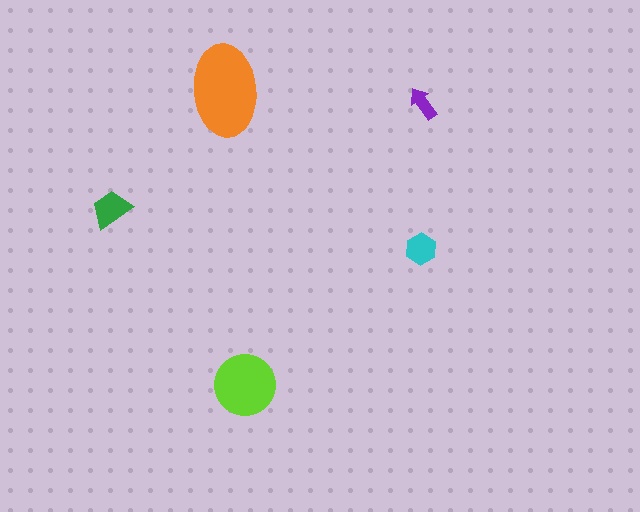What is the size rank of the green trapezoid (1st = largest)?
3rd.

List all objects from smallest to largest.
The purple arrow, the cyan hexagon, the green trapezoid, the lime circle, the orange ellipse.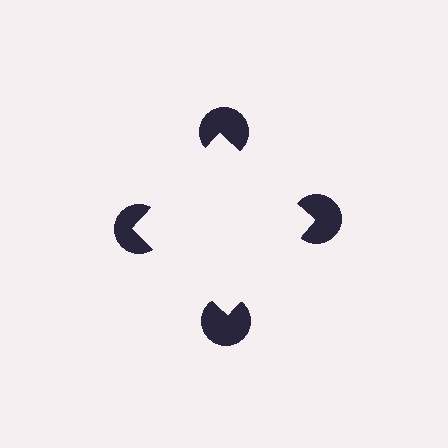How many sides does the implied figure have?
4 sides.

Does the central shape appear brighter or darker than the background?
It typically appears slightly brighter than the background, even though no actual brightness change is drawn.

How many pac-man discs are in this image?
There are 4 — one at each vertex of the illusory square.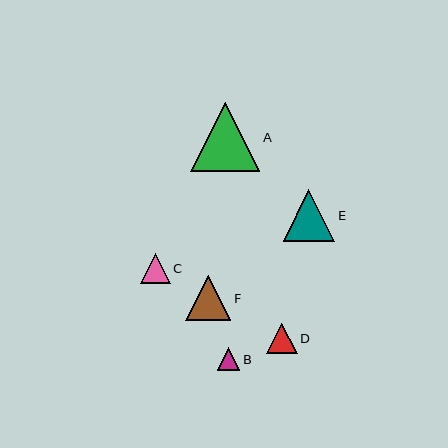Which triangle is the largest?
Triangle A is the largest with a size of approximately 69 pixels.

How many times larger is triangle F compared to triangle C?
Triangle F is approximately 1.5 times the size of triangle C.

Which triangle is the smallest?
Triangle B is the smallest with a size of approximately 22 pixels.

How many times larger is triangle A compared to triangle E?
Triangle A is approximately 1.3 times the size of triangle E.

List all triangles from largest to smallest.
From largest to smallest: A, E, F, D, C, B.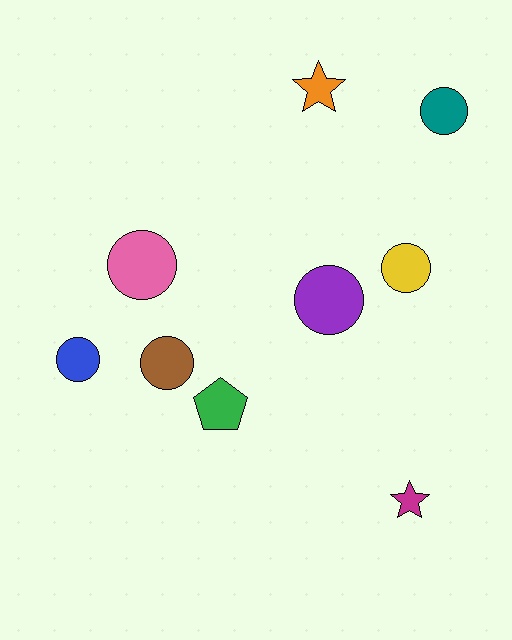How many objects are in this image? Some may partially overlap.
There are 9 objects.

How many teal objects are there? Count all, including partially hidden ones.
There is 1 teal object.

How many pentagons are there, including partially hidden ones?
There is 1 pentagon.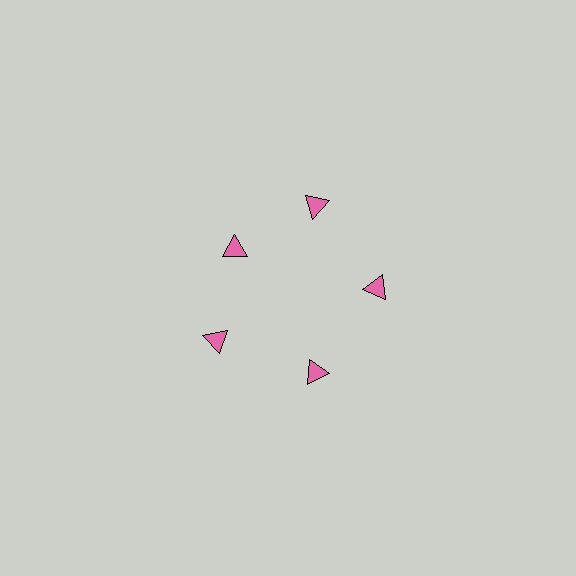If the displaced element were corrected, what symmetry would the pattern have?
It would have 5-fold rotational symmetry — the pattern would map onto itself every 72 degrees.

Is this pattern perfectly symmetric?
No. The 5 pink triangles are arranged in a ring, but one element near the 10 o'clock position is pulled inward toward the center, breaking the 5-fold rotational symmetry.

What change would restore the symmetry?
The symmetry would be restored by moving it outward, back onto the ring so that all 5 triangles sit at equal angles and equal distance from the center.